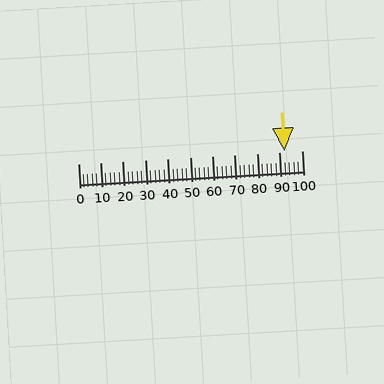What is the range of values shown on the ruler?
The ruler shows values from 0 to 100.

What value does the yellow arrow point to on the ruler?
The yellow arrow points to approximately 92.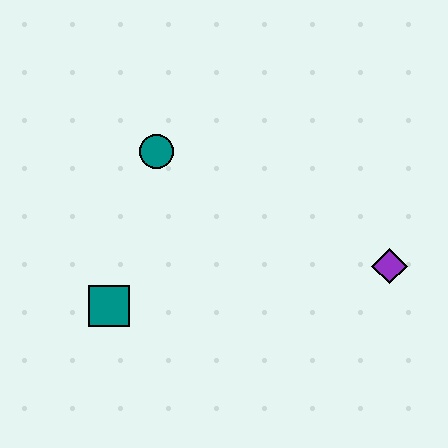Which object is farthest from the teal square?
The purple diamond is farthest from the teal square.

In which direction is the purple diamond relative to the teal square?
The purple diamond is to the right of the teal square.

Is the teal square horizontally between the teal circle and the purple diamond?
No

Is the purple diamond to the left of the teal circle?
No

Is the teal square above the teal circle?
No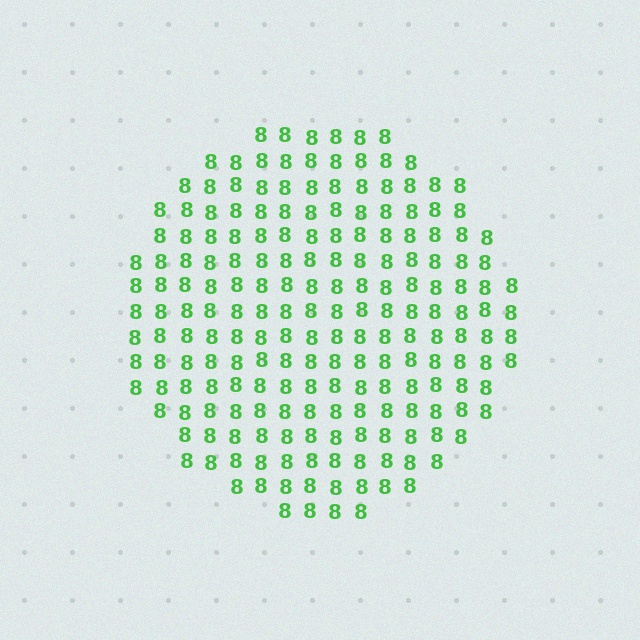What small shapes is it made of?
It is made of small digit 8's.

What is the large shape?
The large shape is a circle.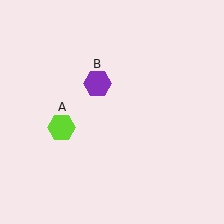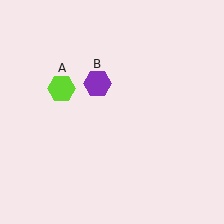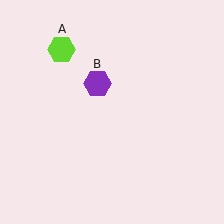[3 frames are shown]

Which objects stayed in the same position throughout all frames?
Purple hexagon (object B) remained stationary.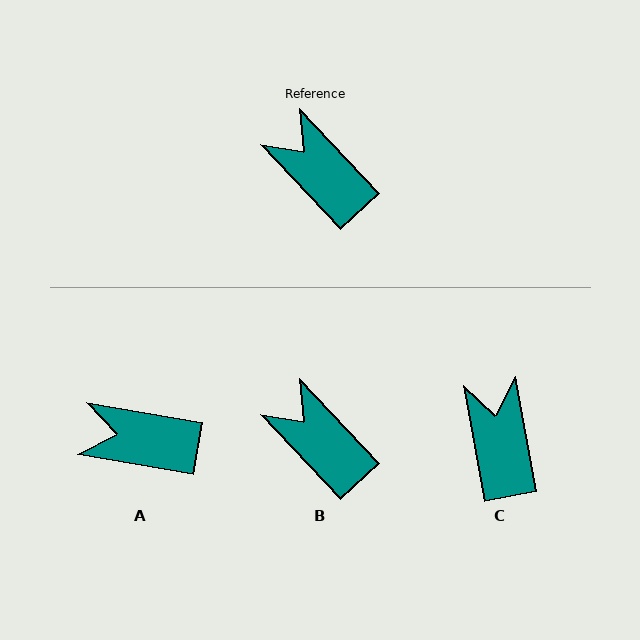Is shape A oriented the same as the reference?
No, it is off by about 37 degrees.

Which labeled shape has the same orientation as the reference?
B.